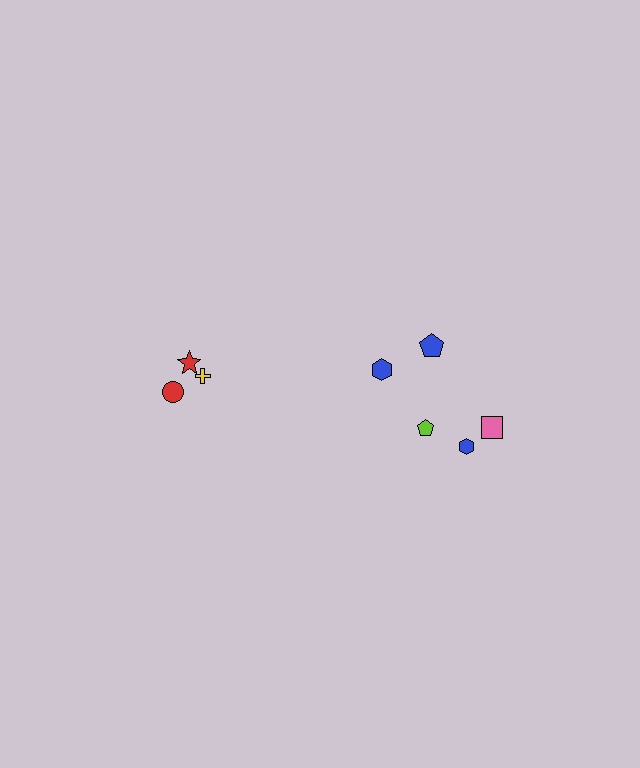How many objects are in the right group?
There are 5 objects.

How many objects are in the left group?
There are 3 objects.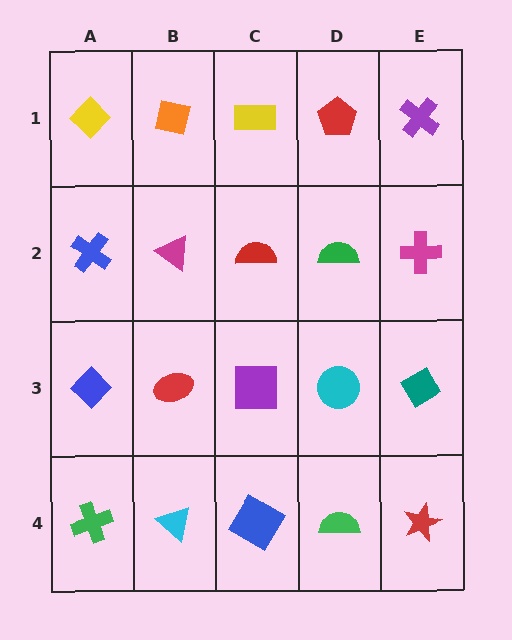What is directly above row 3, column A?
A blue cross.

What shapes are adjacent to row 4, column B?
A red ellipse (row 3, column B), a green cross (row 4, column A), a blue diamond (row 4, column C).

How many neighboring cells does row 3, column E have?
3.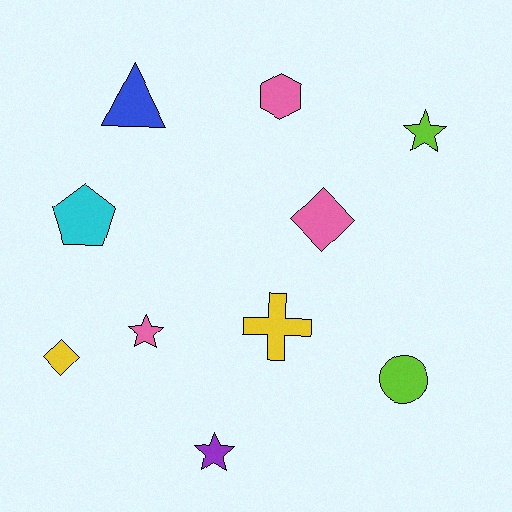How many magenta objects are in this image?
There are no magenta objects.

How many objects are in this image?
There are 10 objects.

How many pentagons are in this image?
There is 1 pentagon.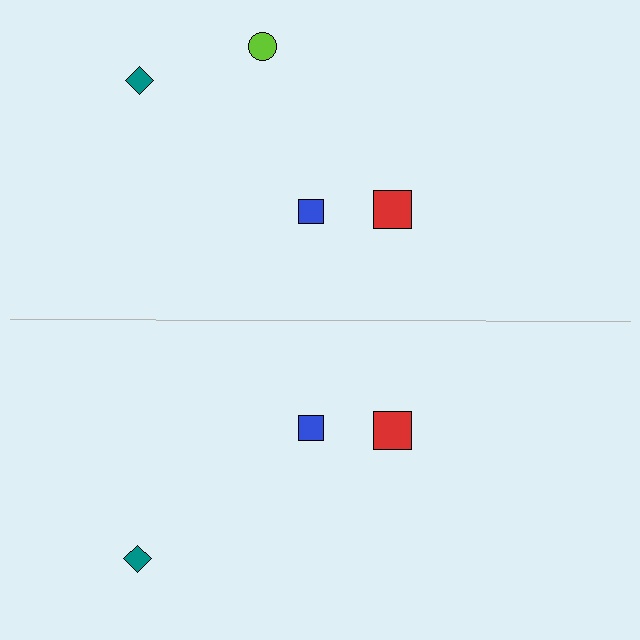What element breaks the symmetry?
A lime circle is missing from the bottom side.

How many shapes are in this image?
There are 7 shapes in this image.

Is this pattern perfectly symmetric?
No, the pattern is not perfectly symmetric. A lime circle is missing from the bottom side.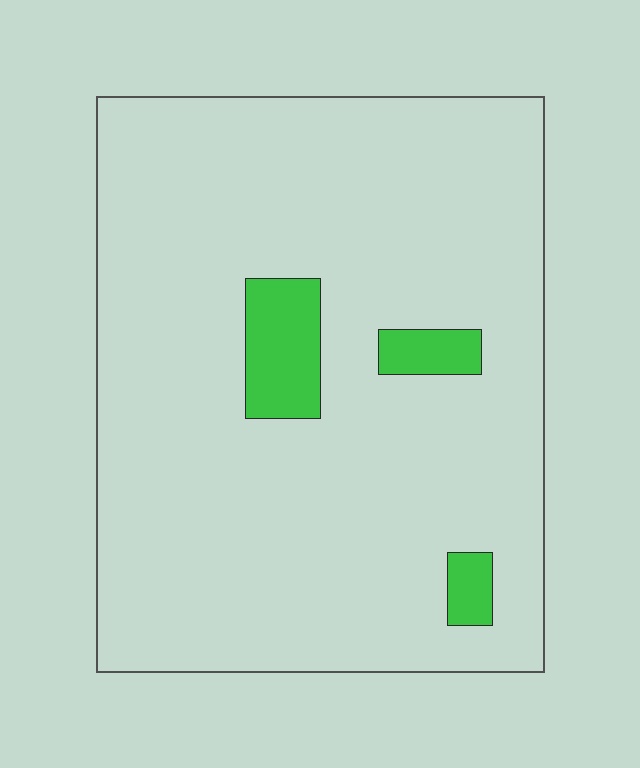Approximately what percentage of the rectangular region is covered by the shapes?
Approximately 5%.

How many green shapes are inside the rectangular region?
3.